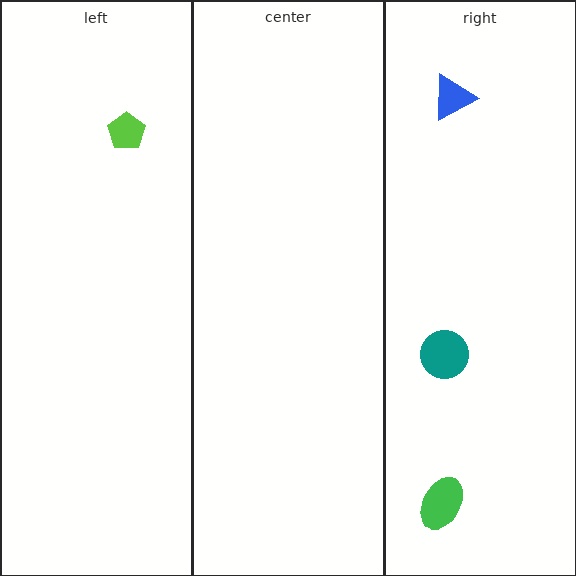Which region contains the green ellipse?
The right region.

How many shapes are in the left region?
1.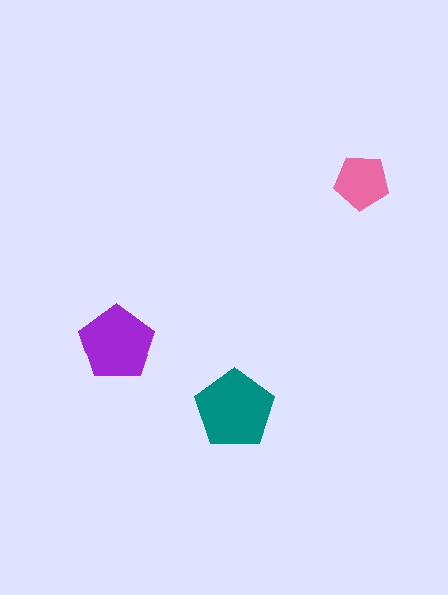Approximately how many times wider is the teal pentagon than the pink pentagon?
About 1.5 times wider.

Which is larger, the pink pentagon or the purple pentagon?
The purple one.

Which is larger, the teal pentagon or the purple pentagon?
The teal one.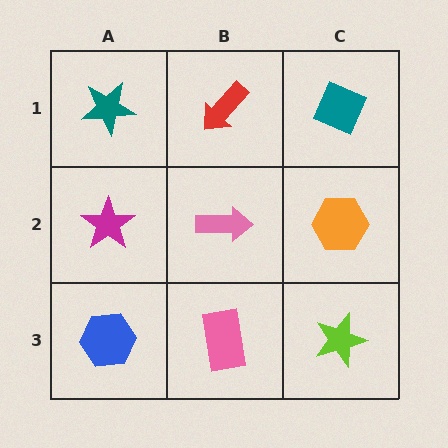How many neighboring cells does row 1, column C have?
2.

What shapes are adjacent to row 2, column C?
A teal diamond (row 1, column C), a lime star (row 3, column C), a pink arrow (row 2, column B).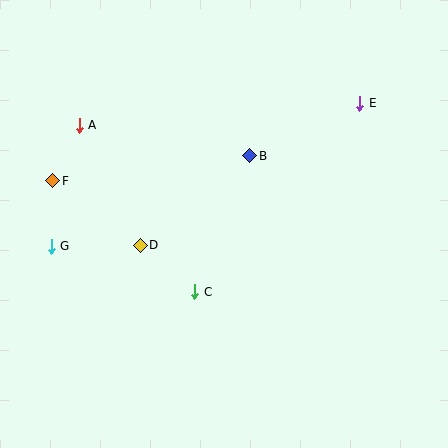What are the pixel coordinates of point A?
Point A is at (79, 125).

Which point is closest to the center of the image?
Point B at (250, 156) is closest to the center.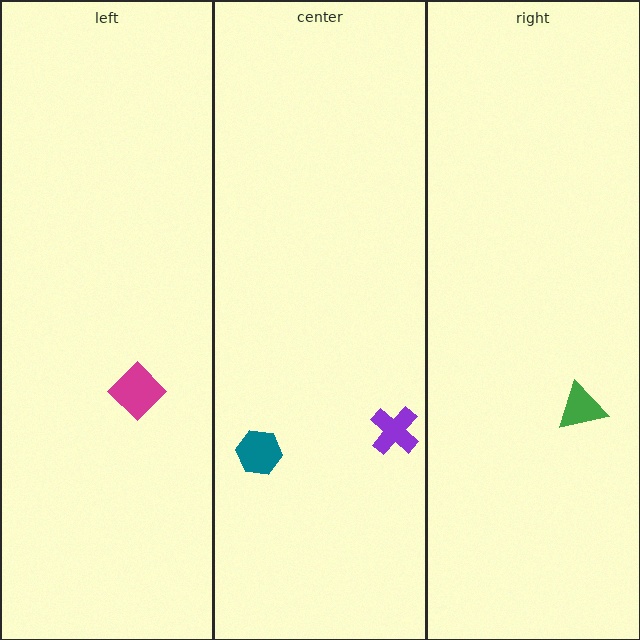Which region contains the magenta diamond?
The left region.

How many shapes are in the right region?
1.